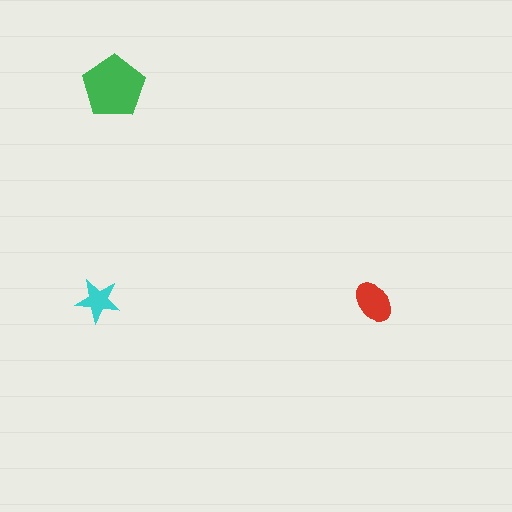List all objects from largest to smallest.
The green pentagon, the red ellipse, the cyan star.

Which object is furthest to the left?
The cyan star is leftmost.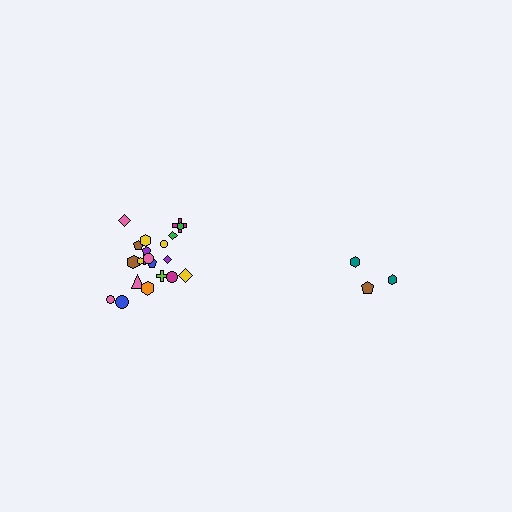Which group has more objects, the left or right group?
The left group.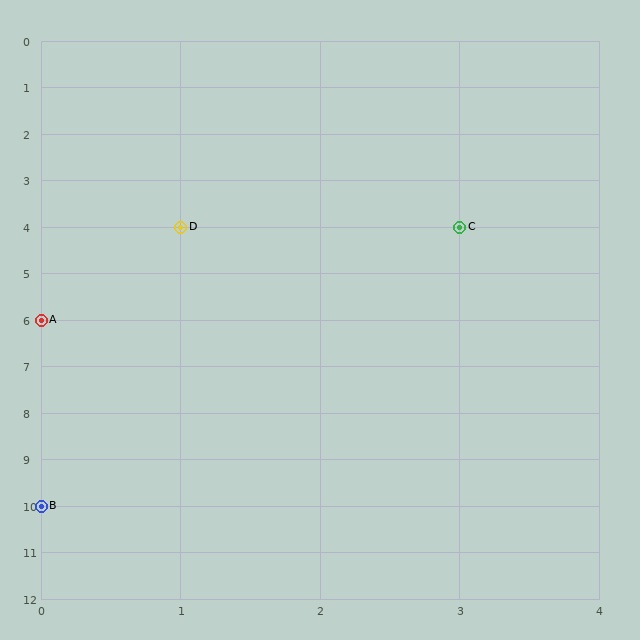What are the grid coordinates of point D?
Point D is at grid coordinates (1, 4).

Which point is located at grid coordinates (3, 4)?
Point C is at (3, 4).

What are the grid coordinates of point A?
Point A is at grid coordinates (0, 6).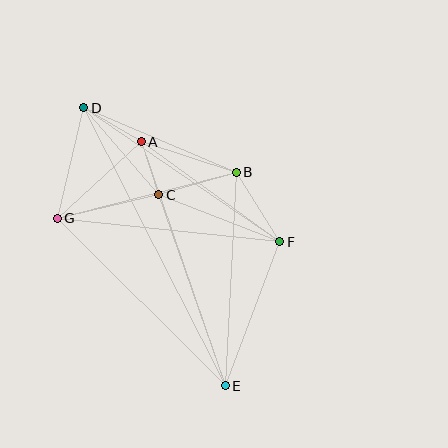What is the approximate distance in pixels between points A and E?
The distance between A and E is approximately 258 pixels.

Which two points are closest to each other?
Points A and C are closest to each other.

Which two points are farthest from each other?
Points D and E are farthest from each other.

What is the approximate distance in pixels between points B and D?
The distance between B and D is approximately 165 pixels.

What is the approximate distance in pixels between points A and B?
The distance between A and B is approximately 100 pixels.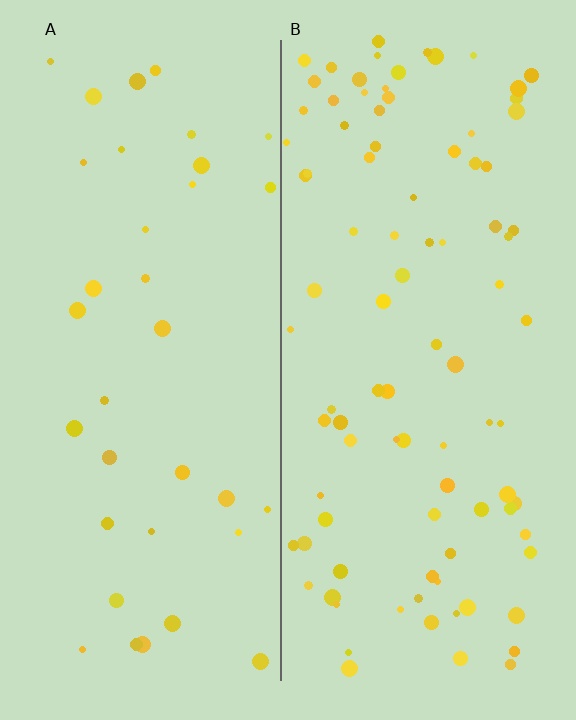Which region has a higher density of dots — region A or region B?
B (the right).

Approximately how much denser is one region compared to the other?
Approximately 2.6× — region B over region A.